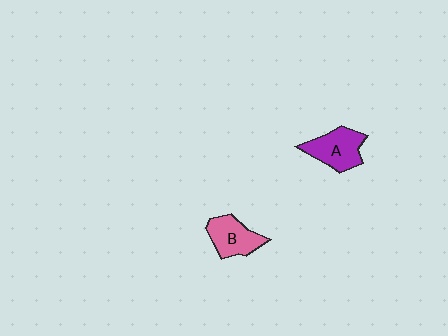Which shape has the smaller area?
Shape B (pink).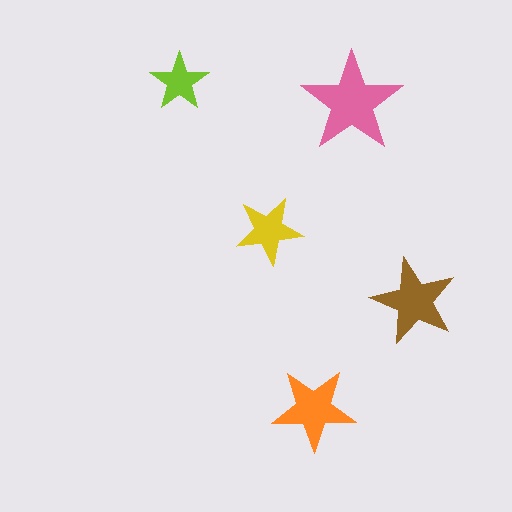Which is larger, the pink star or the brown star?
The pink one.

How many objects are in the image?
There are 5 objects in the image.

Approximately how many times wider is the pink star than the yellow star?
About 1.5 times wider.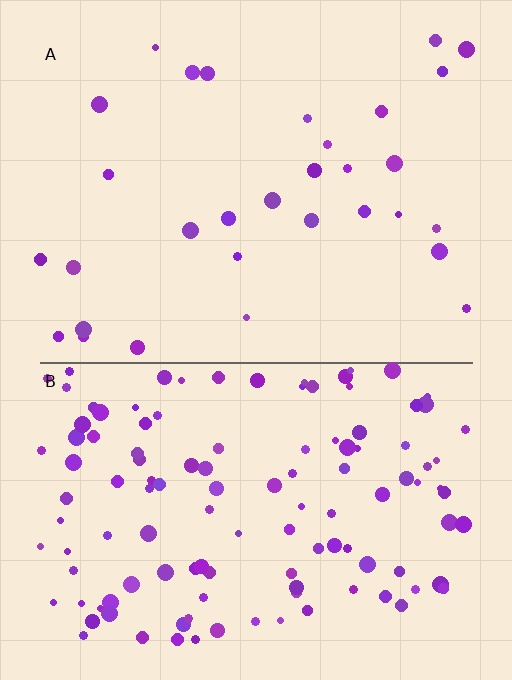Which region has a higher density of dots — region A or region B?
B (the bottom).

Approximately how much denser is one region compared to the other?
Approximately 3.9× — region B over region A.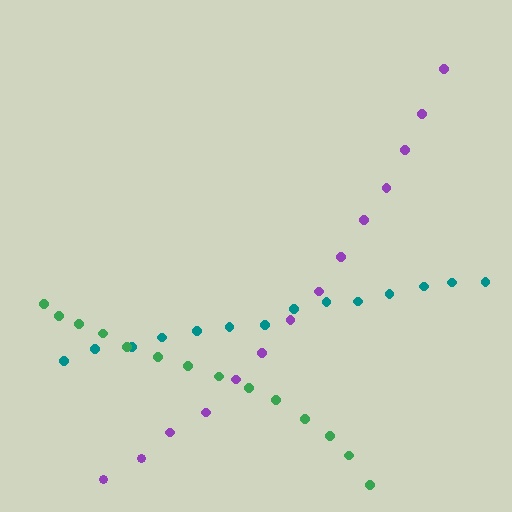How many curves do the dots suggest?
There are 3 distinct paths.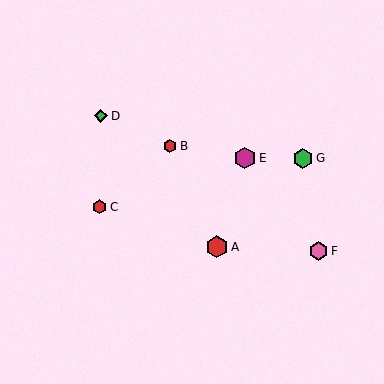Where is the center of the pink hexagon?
The center of the pink hexagon is at (319, 251).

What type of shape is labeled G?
Shape G is a green hexagon.